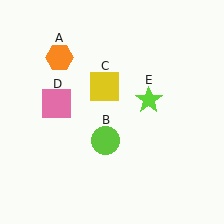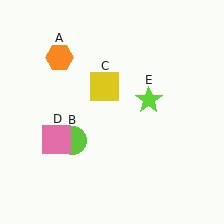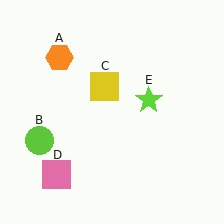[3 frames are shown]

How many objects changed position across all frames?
2 objects changed position: lime circle (object B), pink square (object D).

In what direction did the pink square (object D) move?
The pink square (object D) moved down.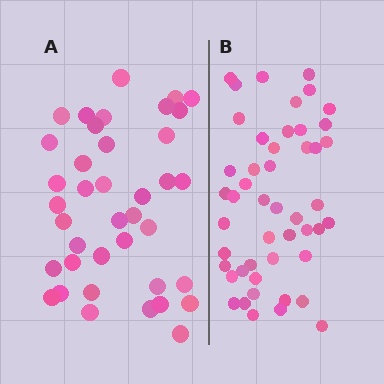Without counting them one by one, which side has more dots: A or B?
Region B (the right region) has more dots.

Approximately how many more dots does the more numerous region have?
Region B has roughly 8 or so more dots than region A.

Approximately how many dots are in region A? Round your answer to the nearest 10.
About 40 dots. (The exact count is 39, which rounds to 40.)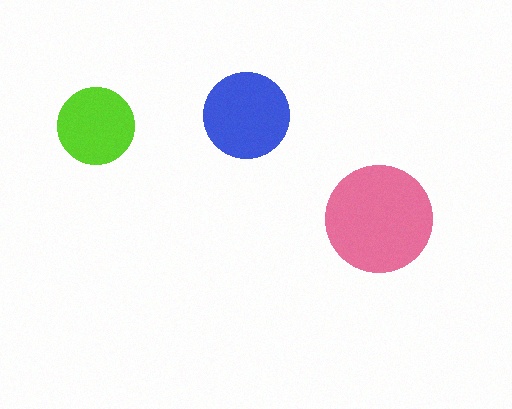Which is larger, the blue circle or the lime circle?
The blue one.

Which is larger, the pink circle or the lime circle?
The pink one.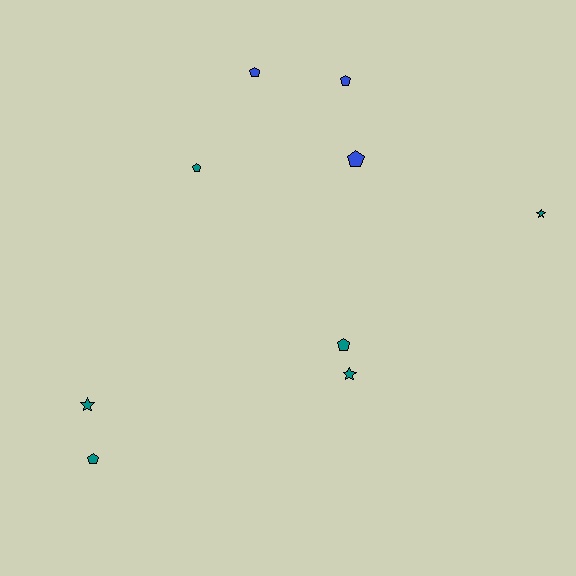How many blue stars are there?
There are no blue stars.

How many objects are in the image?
There are 9 objects.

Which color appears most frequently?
Teal, with 6 objects.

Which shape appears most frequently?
Pentagon, with 6 objects.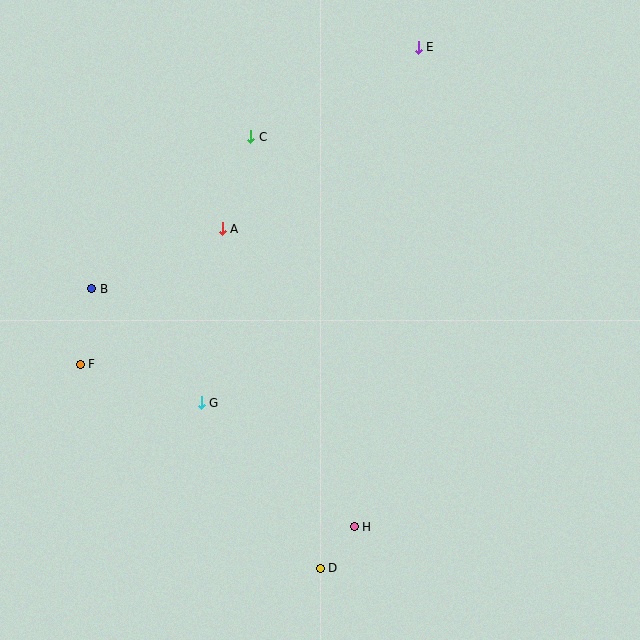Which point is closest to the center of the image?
Point A at (222, 229) is closest to the center.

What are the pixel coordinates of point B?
Point B is at (92, 289).